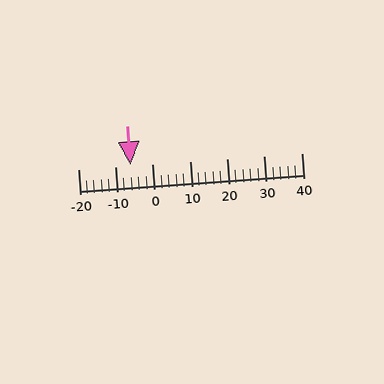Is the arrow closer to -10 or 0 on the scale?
The arrow is closer to -10.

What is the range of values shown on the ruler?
The ruler shows values from -20 to 40.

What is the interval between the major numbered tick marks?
The major tick marks are spaced 10 units apart.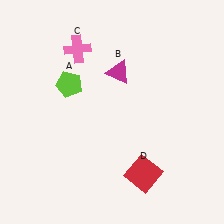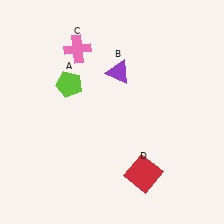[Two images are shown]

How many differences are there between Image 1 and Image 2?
There is 1 difference between the two images.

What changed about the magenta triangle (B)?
In Image 1, B is magenta. In Image 2, it changed to purple.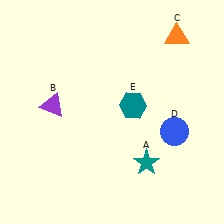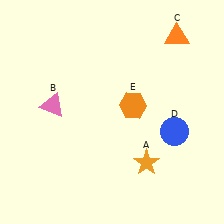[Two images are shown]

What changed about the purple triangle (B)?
In Image 1, B is purple. In Image 2, it changed to pink.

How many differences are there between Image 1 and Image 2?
There are 3 differences between the two images.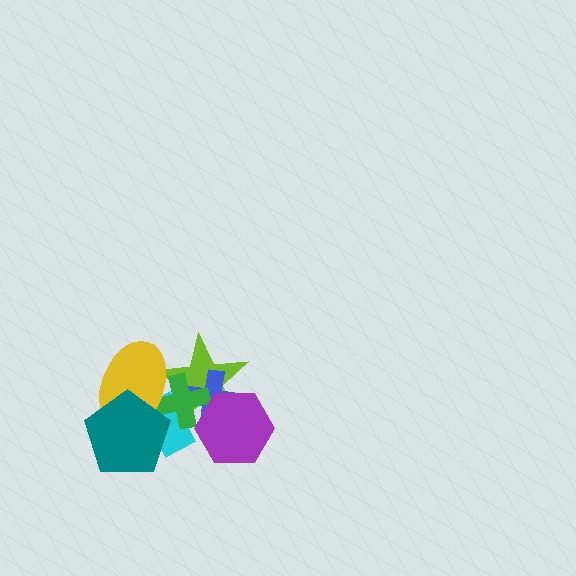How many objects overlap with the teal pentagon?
3 objects overlap with the teal pentagon.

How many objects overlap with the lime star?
5 objects overlap with the lime star.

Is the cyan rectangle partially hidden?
Yes, it is partially covered by another shape.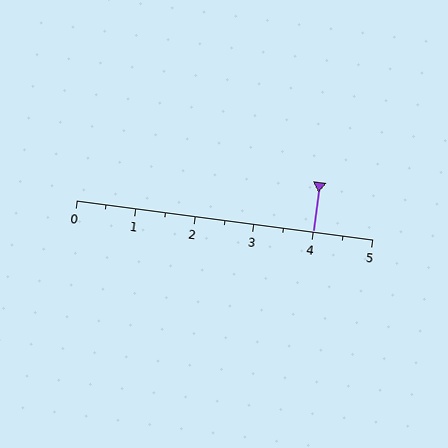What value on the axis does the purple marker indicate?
The marker indicates approximately 4.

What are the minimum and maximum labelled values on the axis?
The axis runs from 0 to 5.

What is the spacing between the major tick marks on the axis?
The major ticks are spaced 1 apart.